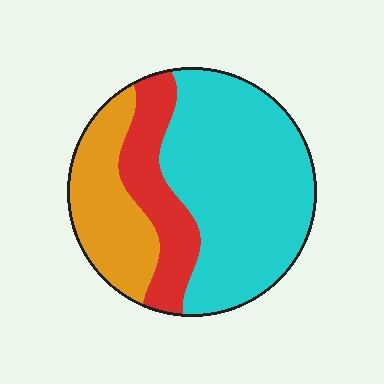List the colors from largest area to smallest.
From largest to smallest: cyan, orange, red.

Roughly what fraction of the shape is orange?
Orange takes up between a sixth and a third of the shape.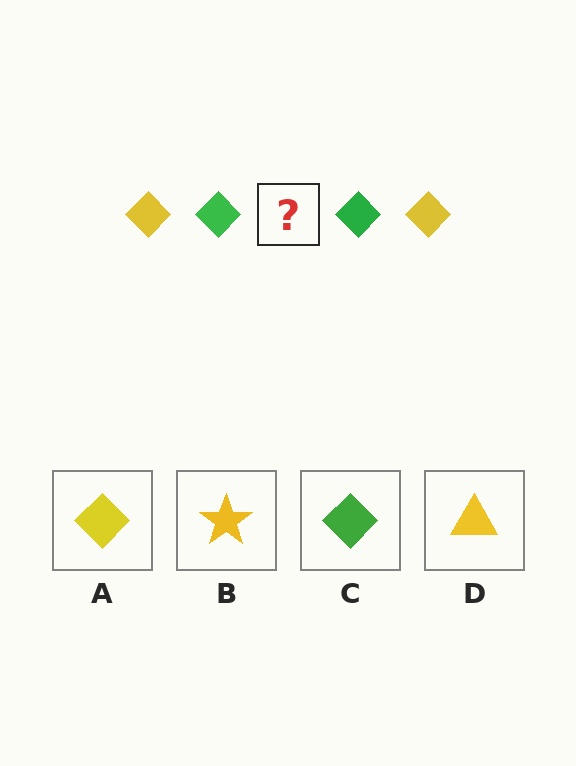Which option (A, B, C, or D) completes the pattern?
A.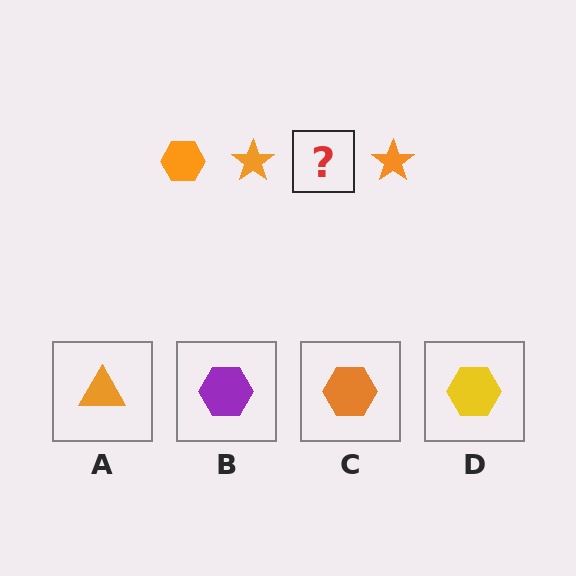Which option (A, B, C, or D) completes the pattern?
C.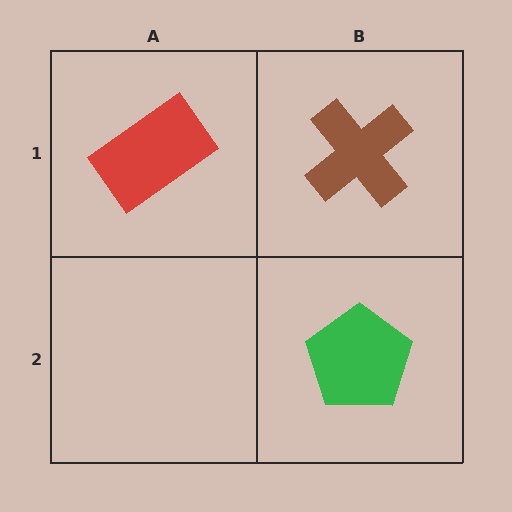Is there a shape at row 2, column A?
No, that cell is empty.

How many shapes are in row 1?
2 shapes.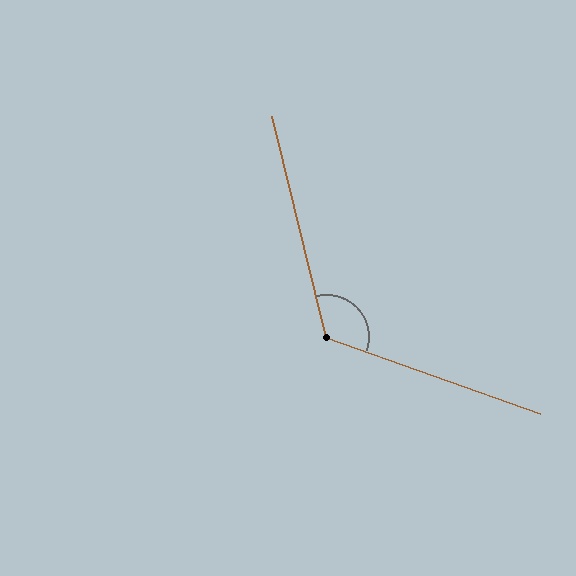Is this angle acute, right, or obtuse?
It is obtuse.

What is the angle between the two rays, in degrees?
Approximately 123 degrees.